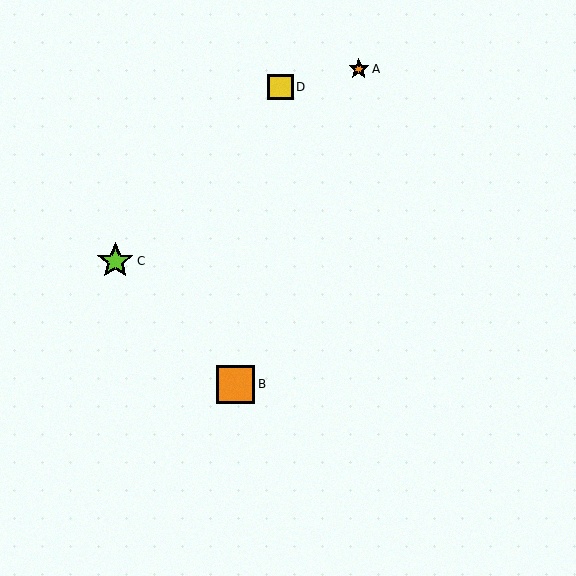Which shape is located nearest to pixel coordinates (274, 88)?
The yellow square (labeled D) at (280, 87) is nearest to that location.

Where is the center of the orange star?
The center of the orange star is at (359, 69).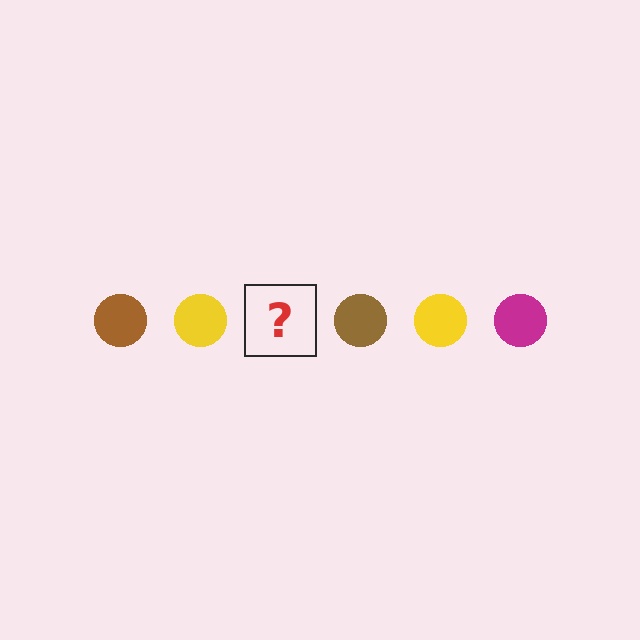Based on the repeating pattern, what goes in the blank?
The blank should be a magenta circle.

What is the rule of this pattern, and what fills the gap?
The rule is that the pattern cycles through brown, yellow, magenta circles. The gap should be filled with a magenta circle.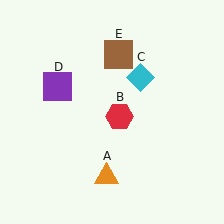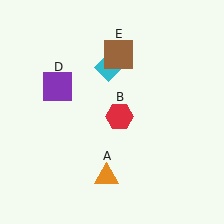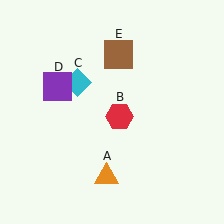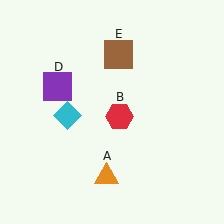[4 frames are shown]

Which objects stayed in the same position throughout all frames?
Orange triangle (object A) and red hexagon (object B) and purple square (object D) and brown square (object E) remained stationary.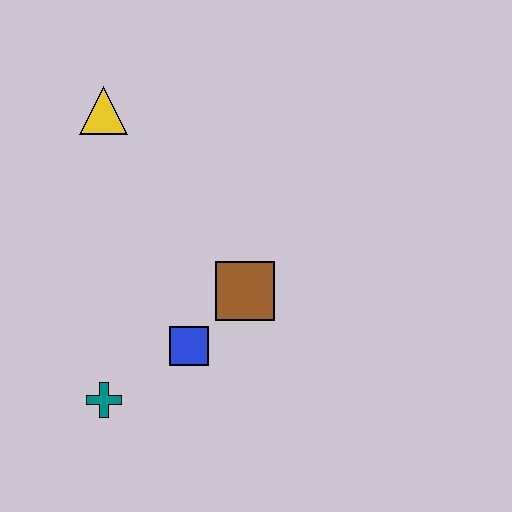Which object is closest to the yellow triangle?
The brown square is closest to the yellow triangle.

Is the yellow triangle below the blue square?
No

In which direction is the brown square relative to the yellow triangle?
The brown square is below the yellow triangle.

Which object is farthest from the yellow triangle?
The teal cross is farthest from the yellow triangle.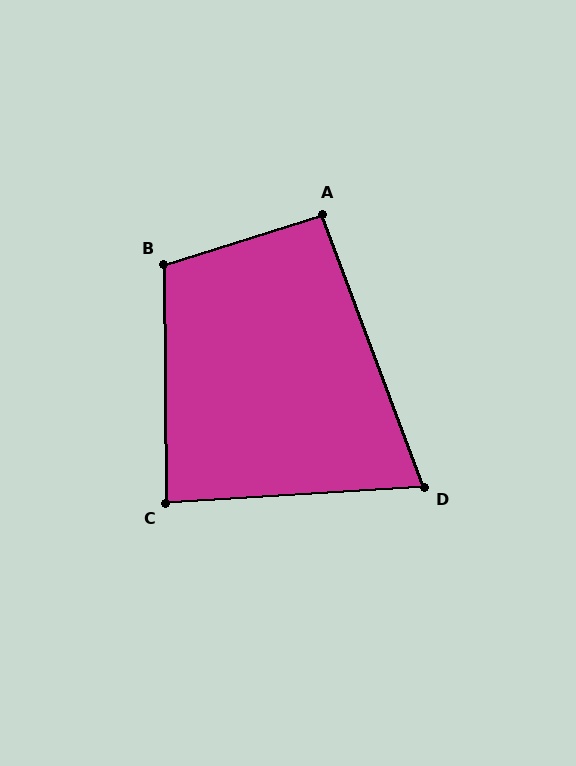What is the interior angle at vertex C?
Approximately 87 degrees (approximately right).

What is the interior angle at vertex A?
Approximately 93 degrees (approximately right).